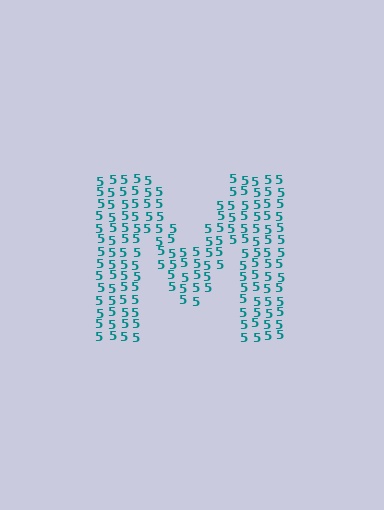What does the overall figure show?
The overall figure shows the letter M.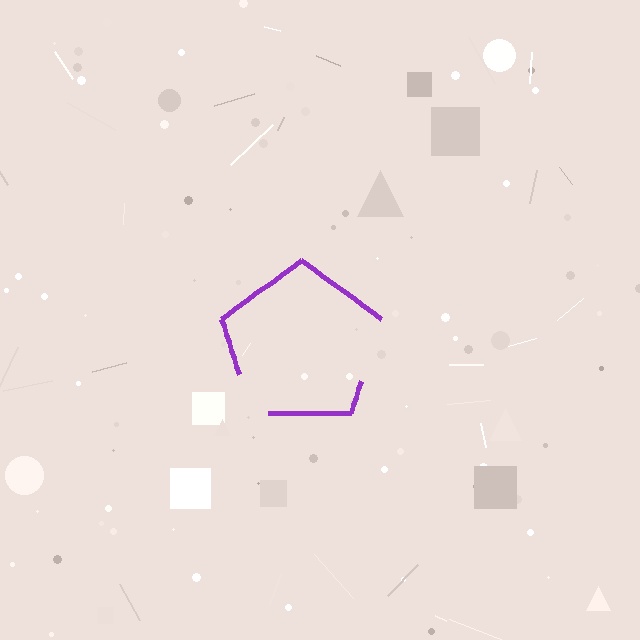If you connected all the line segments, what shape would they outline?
They would outline a pentagon.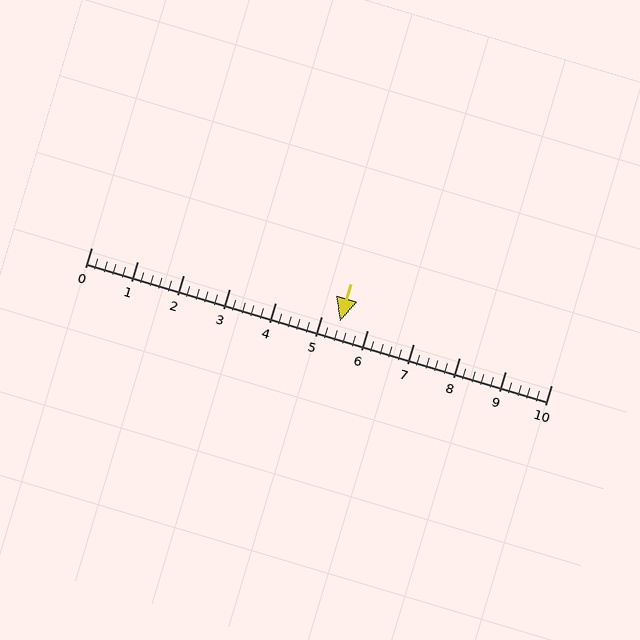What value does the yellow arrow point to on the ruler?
The yellow arrow points to approximately 5.4.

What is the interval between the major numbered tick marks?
The major tick marks are spaced 1 units apart.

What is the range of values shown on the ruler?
The ruler shows values from 0 to 10.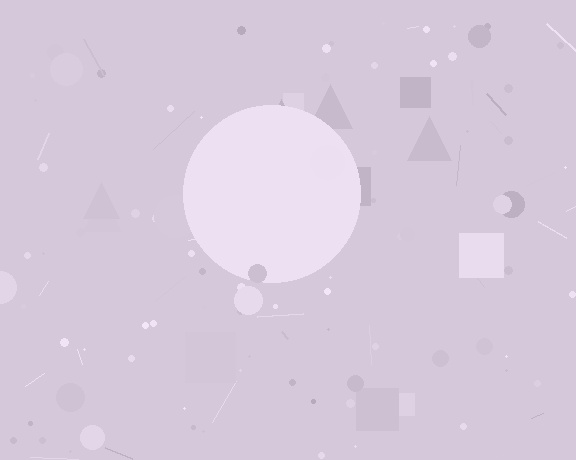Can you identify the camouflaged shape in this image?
The camouflaged shape is a circle.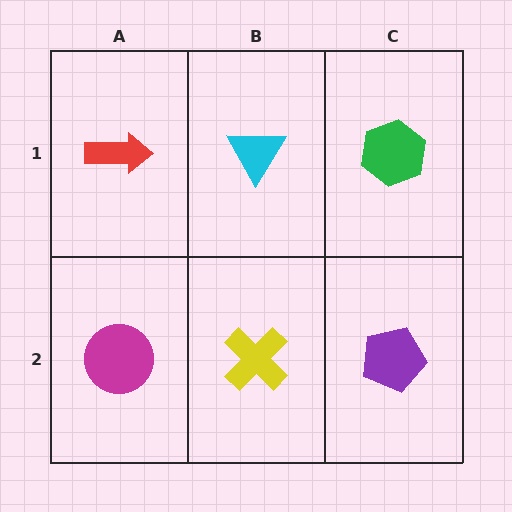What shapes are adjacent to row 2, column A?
A red arrow (row 1, column A), a yellow cross (row 2, column B).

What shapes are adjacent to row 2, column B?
A cyan triangle (row 1, column B), a magenta circle (row 2, column A), a purple pentagon (row 2, column C).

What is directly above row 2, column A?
A red arrow.